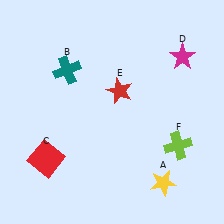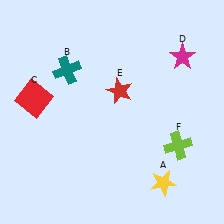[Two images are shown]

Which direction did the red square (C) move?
The red square (C) moved up.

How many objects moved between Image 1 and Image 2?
1 object moved between the two images.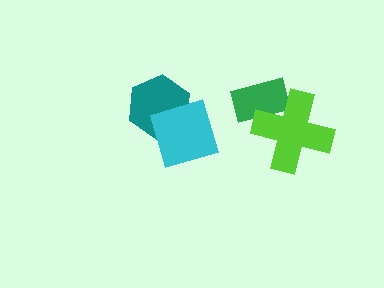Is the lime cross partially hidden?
No, no other shape covers it.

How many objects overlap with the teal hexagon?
1 object overlaps with the teal hexagon.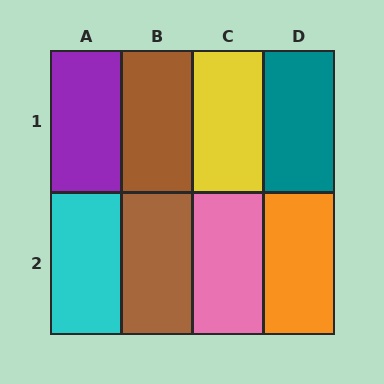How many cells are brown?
2 cells are brown.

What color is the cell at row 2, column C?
Pink.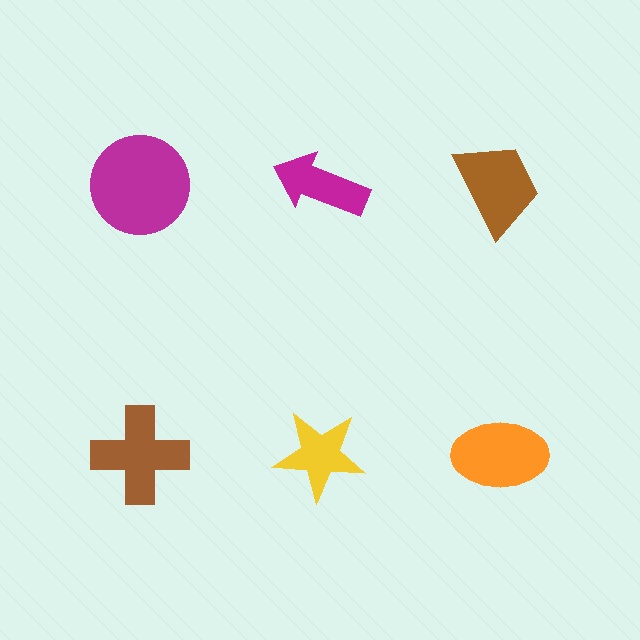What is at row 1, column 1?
A magenta circle.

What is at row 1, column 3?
A brown trapezoid.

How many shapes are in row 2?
3 shapes.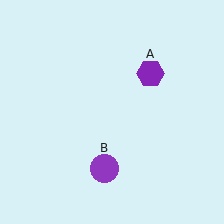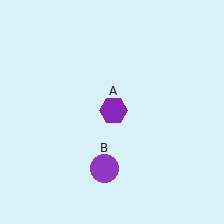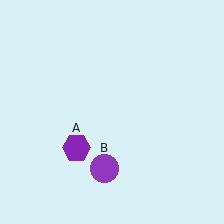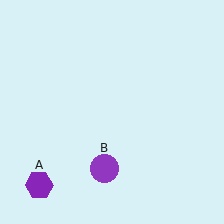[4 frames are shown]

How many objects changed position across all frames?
1 object changed position: purple hexagon (object A).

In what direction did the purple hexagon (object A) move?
The purple hexagon (object A) moved down and to the left.